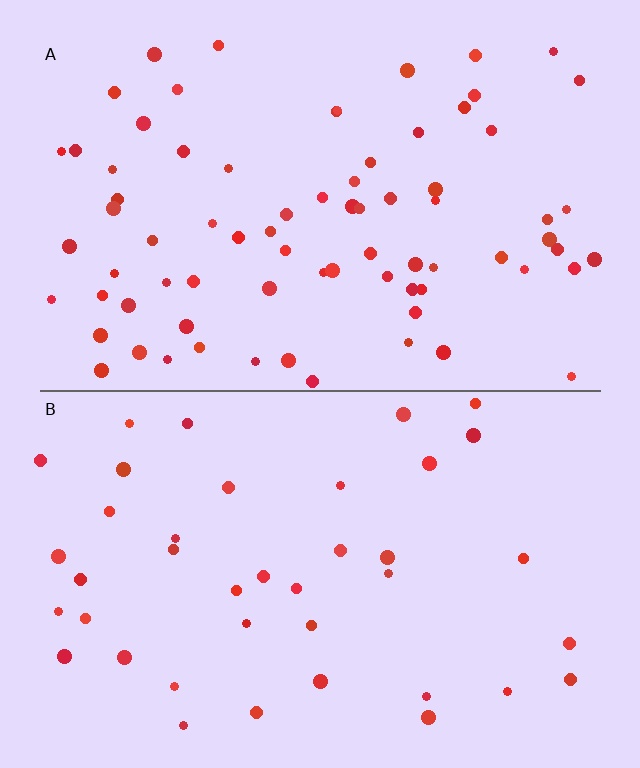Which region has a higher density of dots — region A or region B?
A (the top).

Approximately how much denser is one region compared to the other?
Approximately 1.9× — region A over region B.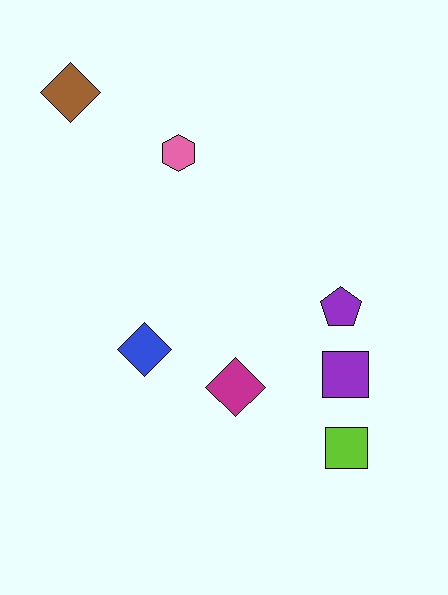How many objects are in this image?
There are 7 objects.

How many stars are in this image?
There are no stars.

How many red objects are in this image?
There are no red objects.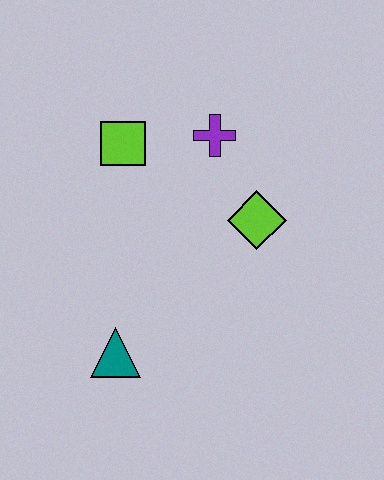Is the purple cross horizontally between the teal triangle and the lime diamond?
Yes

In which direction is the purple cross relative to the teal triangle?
The purple cross is above the teal triangle.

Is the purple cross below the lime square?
No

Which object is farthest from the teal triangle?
The purple cross is farthest from the teal triangle.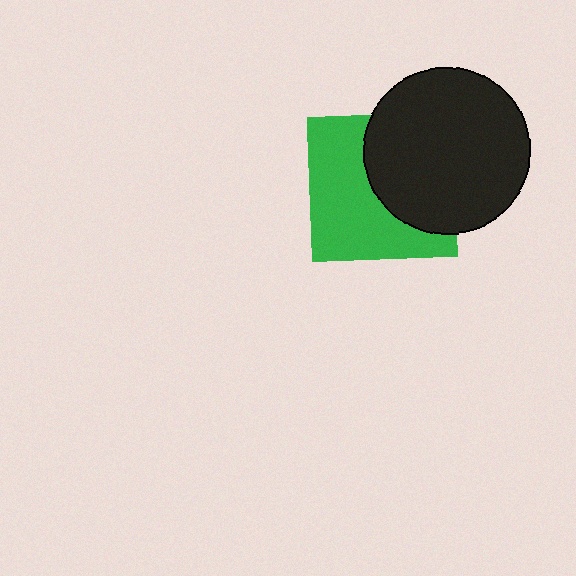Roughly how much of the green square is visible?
About half of it is visible (roughly 55%).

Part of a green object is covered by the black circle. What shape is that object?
It is a square.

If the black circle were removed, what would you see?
You would see the complete green square.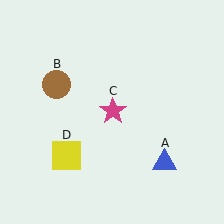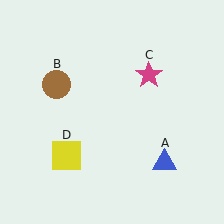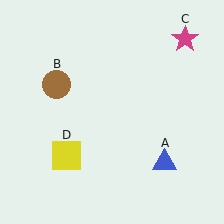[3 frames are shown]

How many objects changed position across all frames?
1 object changed position: magenta star (object C).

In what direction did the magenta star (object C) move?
The magenta star (object C) moved up and to the right.